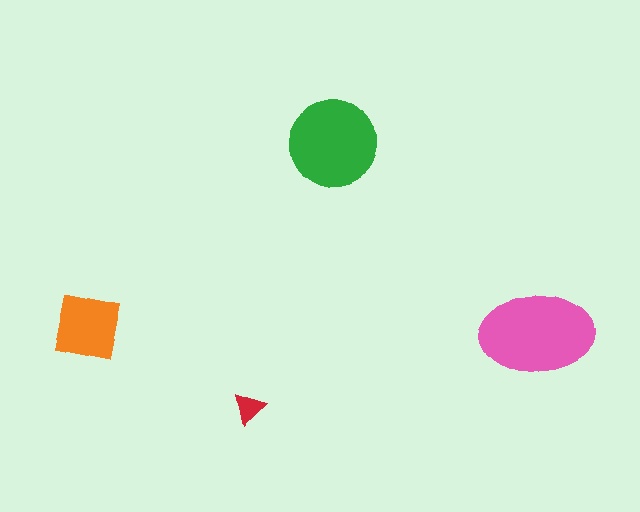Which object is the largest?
The pink ellipse.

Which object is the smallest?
The red triangle.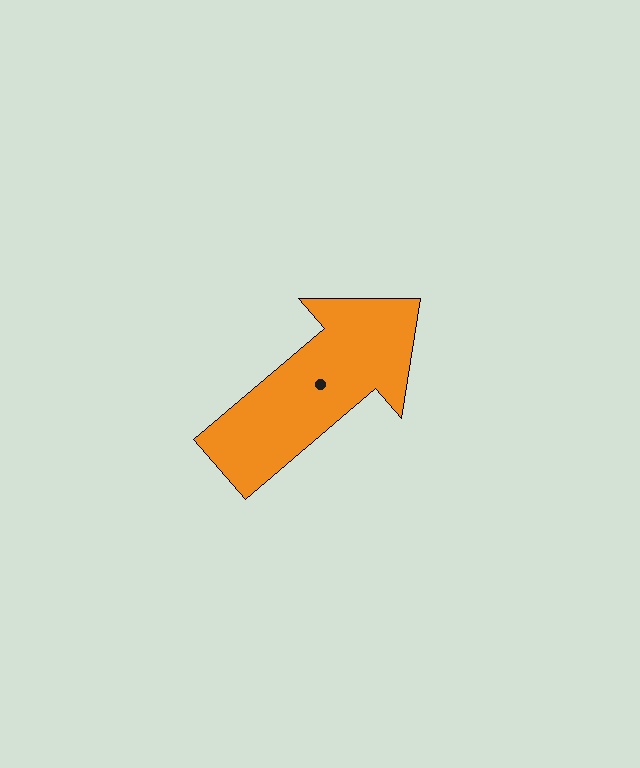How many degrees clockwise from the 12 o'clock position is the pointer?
Approximately 50 degrees.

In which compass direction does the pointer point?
Northeast.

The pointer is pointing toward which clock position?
Roughly 2 o'clock.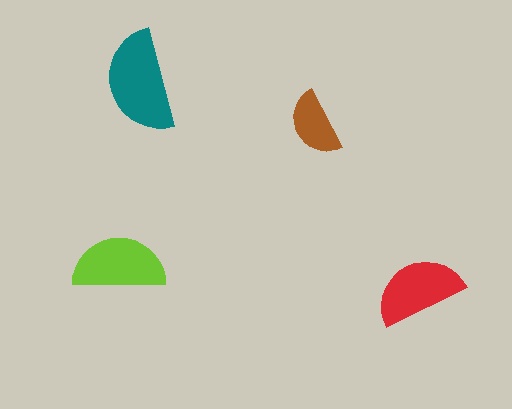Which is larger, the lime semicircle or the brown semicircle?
The lime one.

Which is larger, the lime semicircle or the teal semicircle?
The teal one.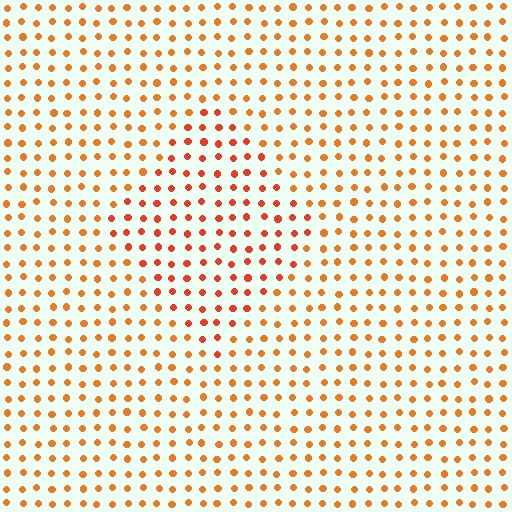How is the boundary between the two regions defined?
The boundary is defined purely by a slight shift in hue (about 21 degrees). Spacing, size, and orientation are identical on both sides.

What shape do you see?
I see a diamond.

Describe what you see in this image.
The image is filled with small orange elements in a uniform arrangement. A diamond-shaped region is visible where the elements are tinted to a slightly different hue, forming a subtle color boundary.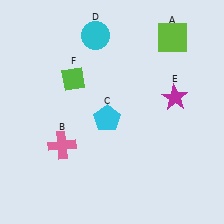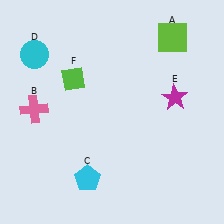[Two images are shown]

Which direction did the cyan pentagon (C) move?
The cyan pentagon (C) moved down.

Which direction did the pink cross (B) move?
The pink cross (B) moved up.